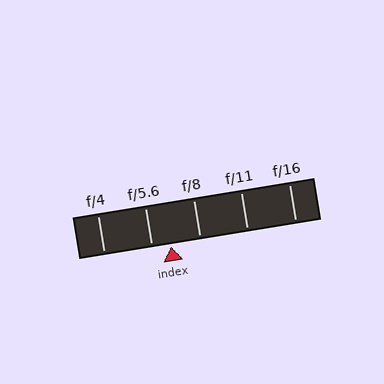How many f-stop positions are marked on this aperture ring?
There are 5 f-stop positions marked.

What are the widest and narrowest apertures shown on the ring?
The widest aperture shown is f/4 and the narrowest is f/16.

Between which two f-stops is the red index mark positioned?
The index mark is between f/5.6 and f/8.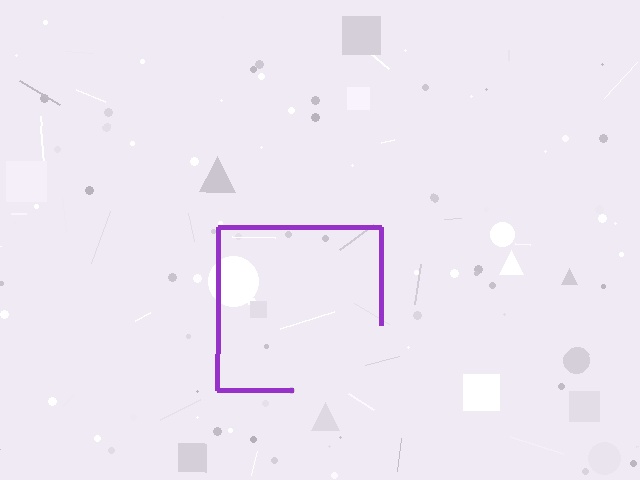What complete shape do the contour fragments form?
The contour fragments form a square.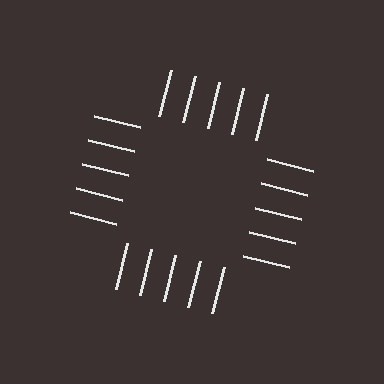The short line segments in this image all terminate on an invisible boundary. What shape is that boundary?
An illusory square — the line segments terminate on its edges but no continuous stroke is drawn.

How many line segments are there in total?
20 — 5 along each of the 4 edges.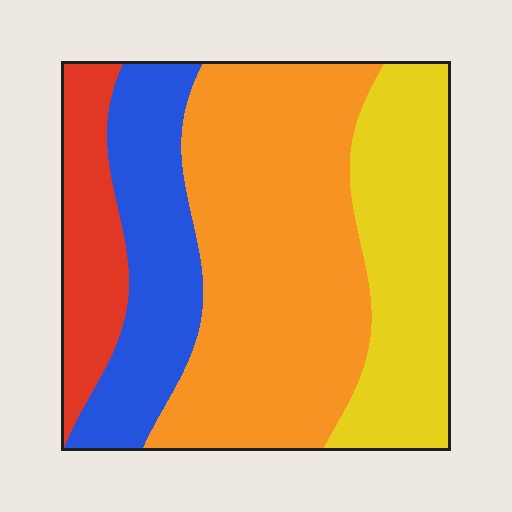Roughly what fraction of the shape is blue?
Blue takes up about one fifth (1/5) of the shape.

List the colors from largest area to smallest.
From largest to smallest: orange, yellow, blue, red.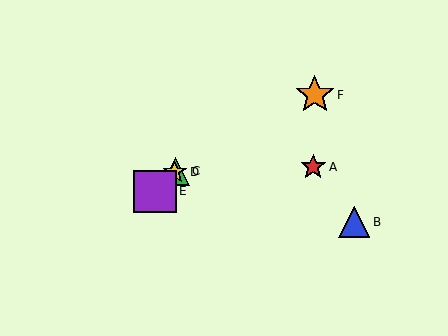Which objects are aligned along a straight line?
Objects C, D, E are aligned along a straight line.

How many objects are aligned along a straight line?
3 objects (C, D, E) are aligned along a straight line.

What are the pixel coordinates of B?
Object B is at (354, 222).